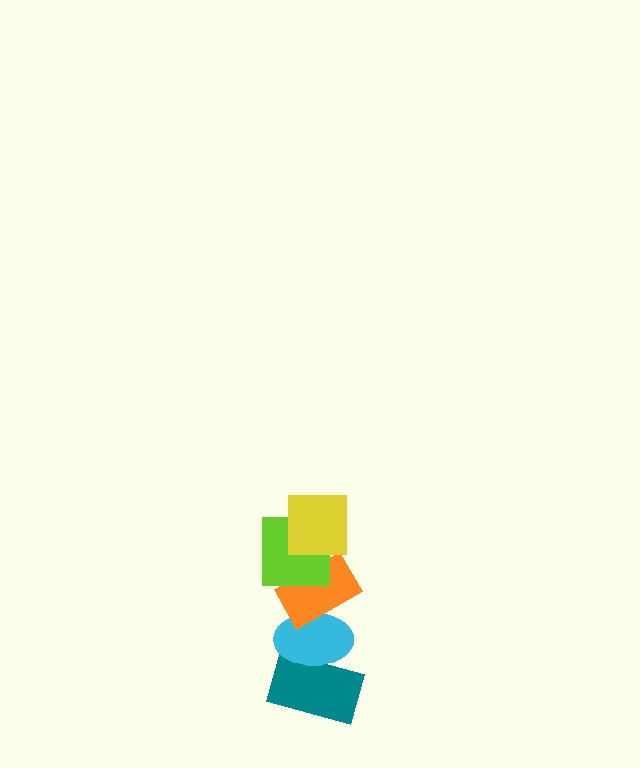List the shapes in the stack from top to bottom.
From top to bottom: the yellow square, the lime square, the orange rectangle, the cyan ellipse, the teal rectangle.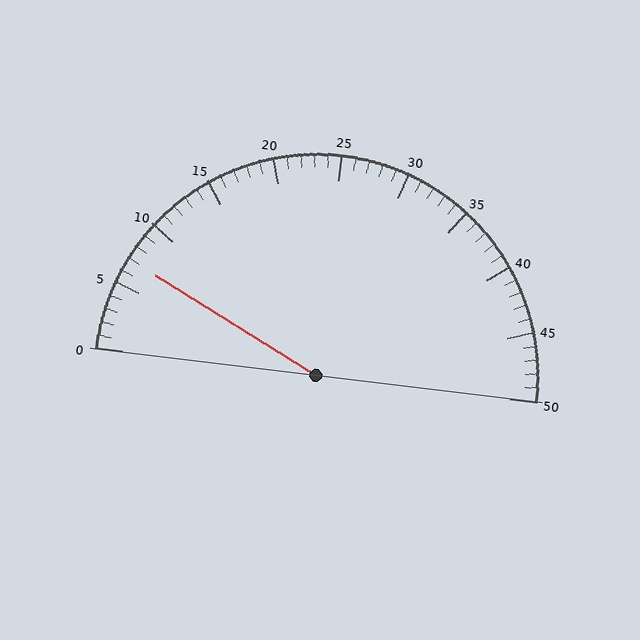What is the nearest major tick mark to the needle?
The nearest major tick mark is 5.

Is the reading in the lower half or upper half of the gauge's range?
The reading is in the lower half of the range (0 to 50).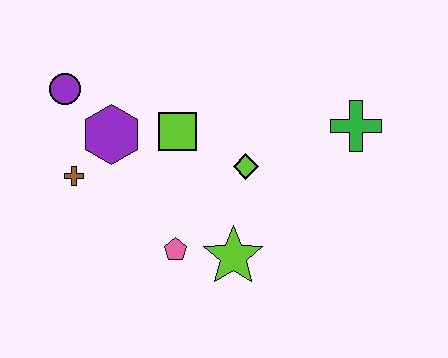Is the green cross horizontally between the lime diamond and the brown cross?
No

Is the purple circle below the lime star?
No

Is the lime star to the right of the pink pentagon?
Yes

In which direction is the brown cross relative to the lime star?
The brown cross is to the left of the lime star.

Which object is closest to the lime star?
The pink pentagon is closest to the lime star.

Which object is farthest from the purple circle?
The green cross is farthest from the purple circle.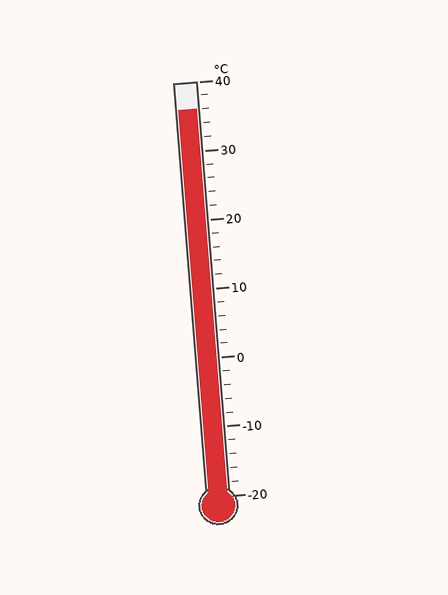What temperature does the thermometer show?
The thermometer shows approximately 36°C.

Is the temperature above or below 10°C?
The temperature is above 10°C.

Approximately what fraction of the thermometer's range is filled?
The thermometer is filled to approximately 95% of its range.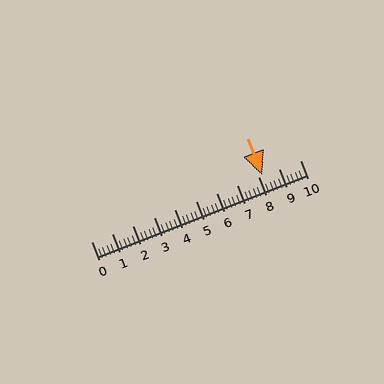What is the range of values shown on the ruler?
The ruler shows values from 0 to 10.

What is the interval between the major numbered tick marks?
The major tick marks are spaced 1 units apart.